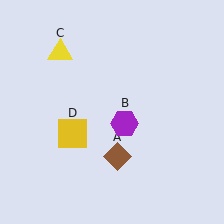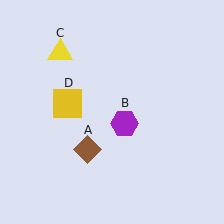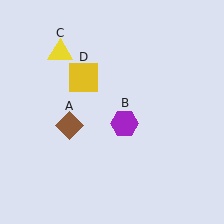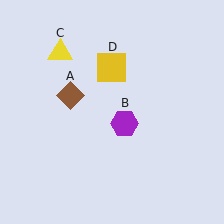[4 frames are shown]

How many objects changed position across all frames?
2 objects changed position: brown diamond (object A), yellow square (object D).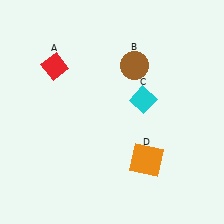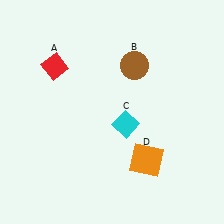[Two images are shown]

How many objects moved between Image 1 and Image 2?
1 object moved between the two images.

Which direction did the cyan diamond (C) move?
The cyan diamond (C) moved down.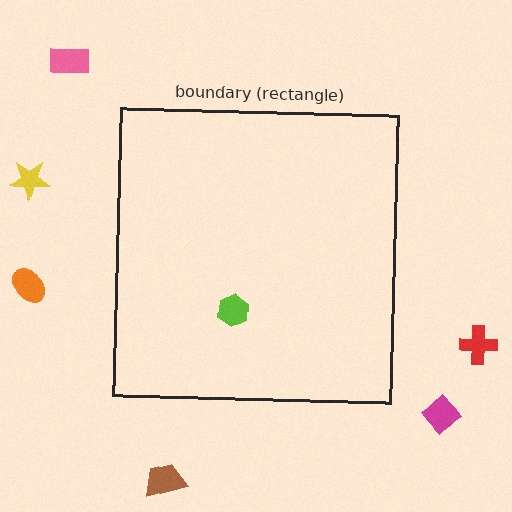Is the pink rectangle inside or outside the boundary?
Outside.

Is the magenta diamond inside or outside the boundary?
Outside.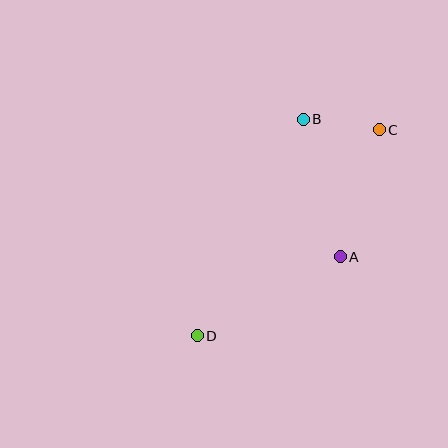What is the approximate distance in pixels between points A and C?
The distance between A and C is approximately 132 pixels.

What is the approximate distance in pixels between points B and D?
The distance between B and D is approximately 241 pixels.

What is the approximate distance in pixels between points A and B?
The distance between A and B is approximately 142 pixels.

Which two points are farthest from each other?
Points C and D are farthest from each other.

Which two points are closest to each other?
Points B and C are closest to each other.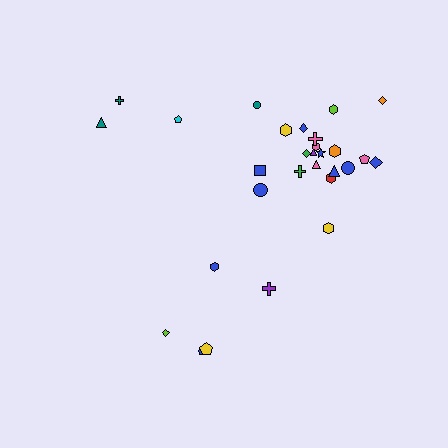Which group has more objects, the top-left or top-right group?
The top-right group.